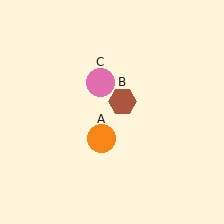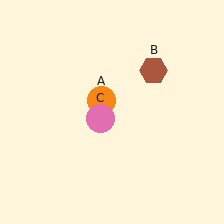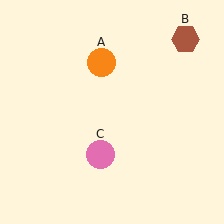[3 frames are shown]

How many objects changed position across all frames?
3 objects changed position: orange circle (object A), brown hexagon (object B), pink circle (object C).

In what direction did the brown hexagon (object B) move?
The brown hexagon (object B) moved up and to the right.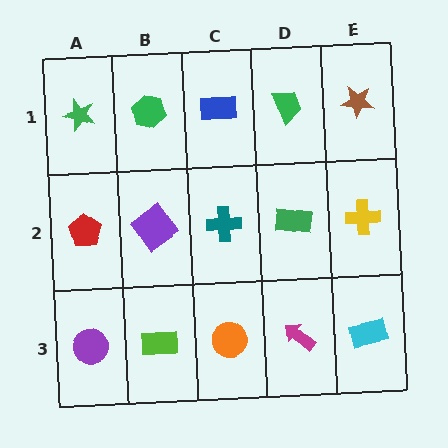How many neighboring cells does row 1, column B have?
3.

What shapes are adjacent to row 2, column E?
A brown star (row 1, column E), a cyan rectangle (row 3, column E), a green rectangle (row 2, column D).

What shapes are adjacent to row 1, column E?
A yellow cross (row 2, column E), a green trapezoid (row 1, column D).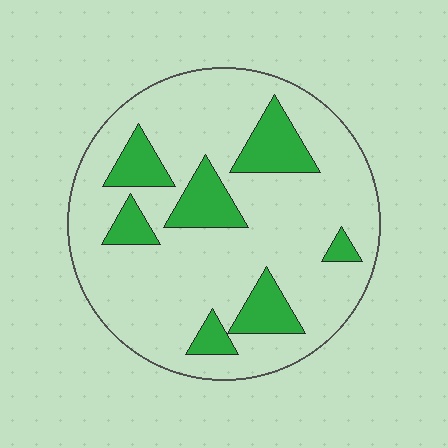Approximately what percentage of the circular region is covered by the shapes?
Approximately 20%.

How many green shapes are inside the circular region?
7.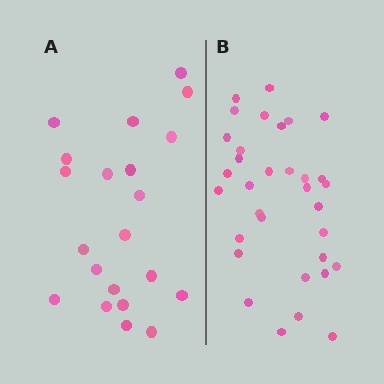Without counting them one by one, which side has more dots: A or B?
Region B (the right region) has more dots.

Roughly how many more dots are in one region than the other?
Region B has roughly 12 or so more dots than region A.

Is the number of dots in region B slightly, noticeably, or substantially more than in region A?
Region B has substantially more. The ratio is roughly 1.6 to 1.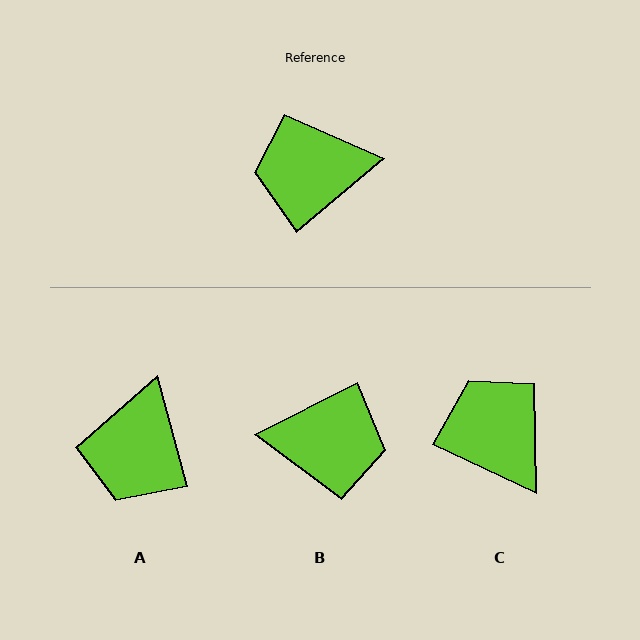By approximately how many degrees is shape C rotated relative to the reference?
Approximately 65 degrees clockwise.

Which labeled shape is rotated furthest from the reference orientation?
B, about 167 degrees away.